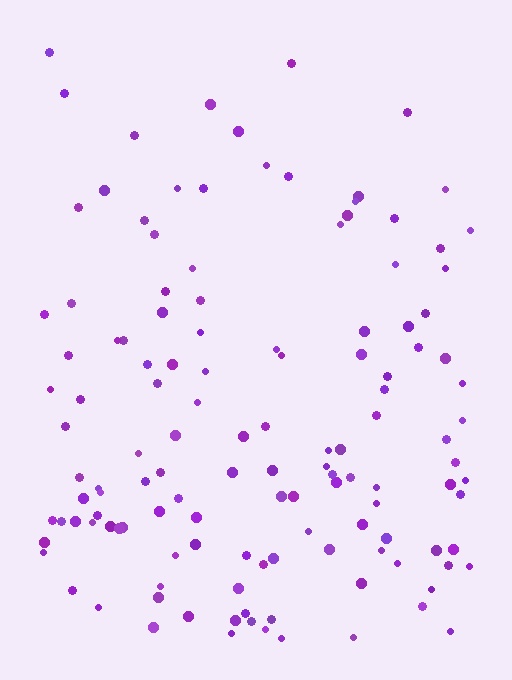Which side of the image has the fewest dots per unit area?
The top.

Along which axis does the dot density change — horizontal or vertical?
Vertical.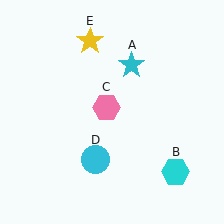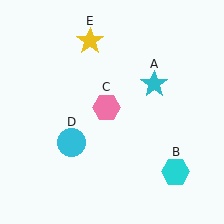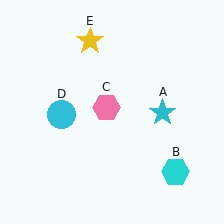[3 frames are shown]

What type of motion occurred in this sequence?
The cyan star (object A), cyan circle (object D) rotated clockwise around the center of the scene.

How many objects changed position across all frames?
2 objects changed position: cyan star (object A), cyan circle (object D).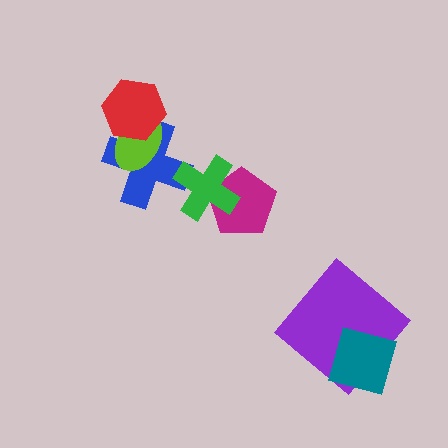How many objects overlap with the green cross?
2 objects overlap with the green cross.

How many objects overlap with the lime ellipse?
2 objects overlap with the lime ellipse.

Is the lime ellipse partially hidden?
Yes, it is partially covered by another shape.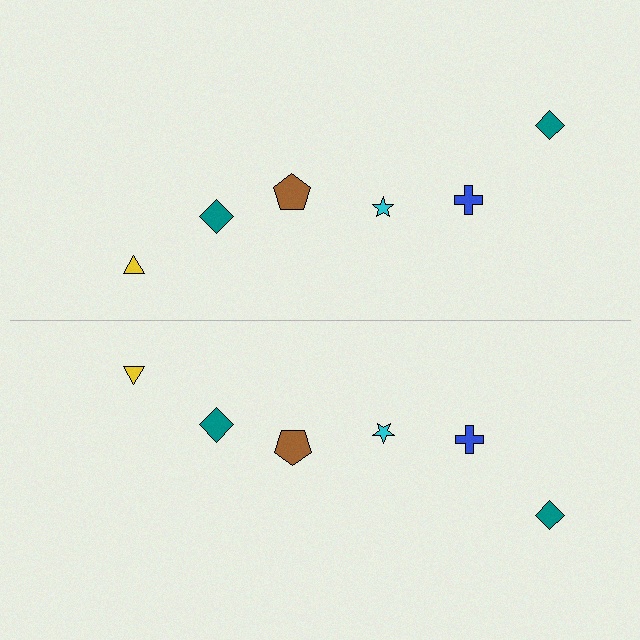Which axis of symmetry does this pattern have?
The pattern has a horizontal axis of symmetry running through the center of the image.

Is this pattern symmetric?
Yes, this pattern has bilateral (reflection) symmetry.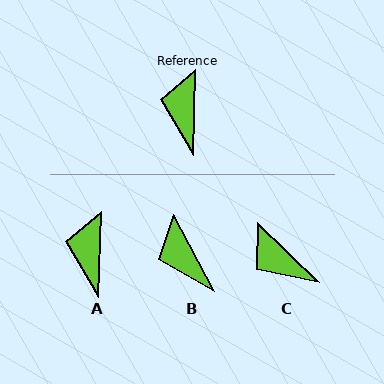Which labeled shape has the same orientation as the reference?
A.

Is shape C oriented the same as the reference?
No, it is off by about 48 degrees.